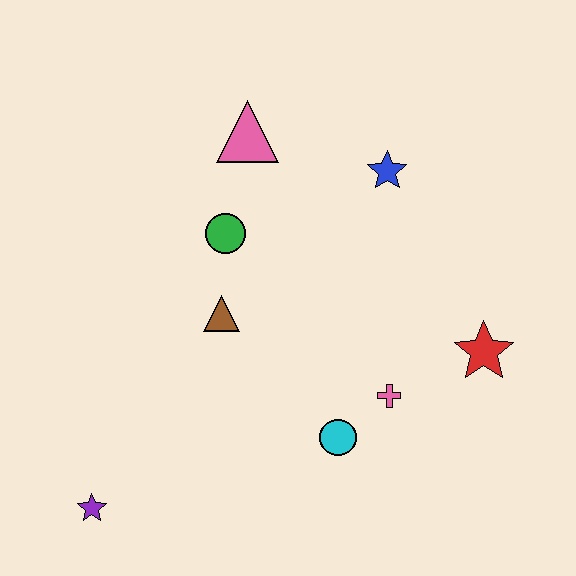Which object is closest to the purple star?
The brown triangle is closest to the purple star.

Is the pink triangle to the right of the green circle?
Yes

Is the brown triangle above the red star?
Yes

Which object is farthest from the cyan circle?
The pink triangle is farthest from the cyan circle.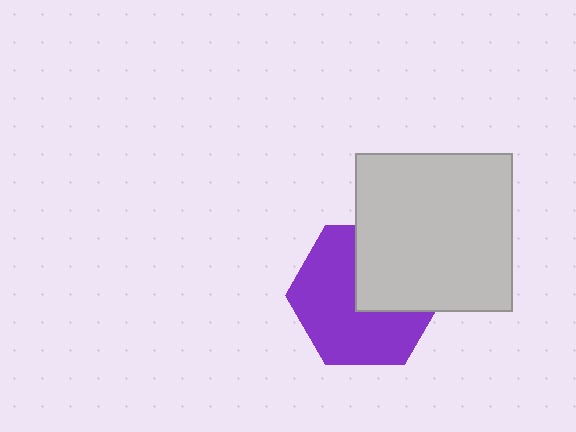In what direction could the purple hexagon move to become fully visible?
The purple hexagon could move toward the lower-left. That would shift it out from behind the light gray square entirely.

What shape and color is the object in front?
The object in front is a light gray square.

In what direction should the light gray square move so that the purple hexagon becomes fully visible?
The light gray square should move toward the upper-right. That is the shortest direction to clear the overlap and leave the purple hexagon fully visible.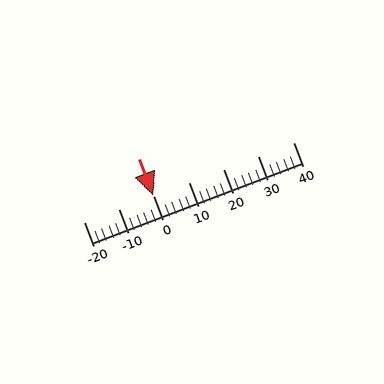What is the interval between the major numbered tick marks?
The major tick marks are spaced 10 units apart.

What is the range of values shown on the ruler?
The ruler shows values from -20 to 40.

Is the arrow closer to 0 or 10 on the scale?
The arrow is closer to 0.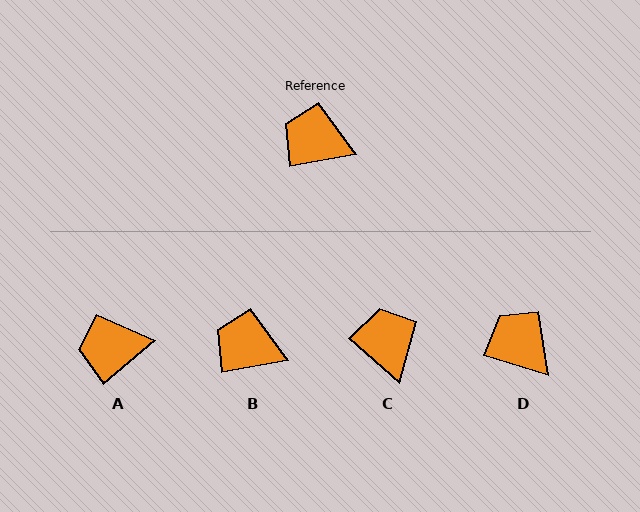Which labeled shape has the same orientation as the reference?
B.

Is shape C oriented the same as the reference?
No, it is off by about 51 degrees.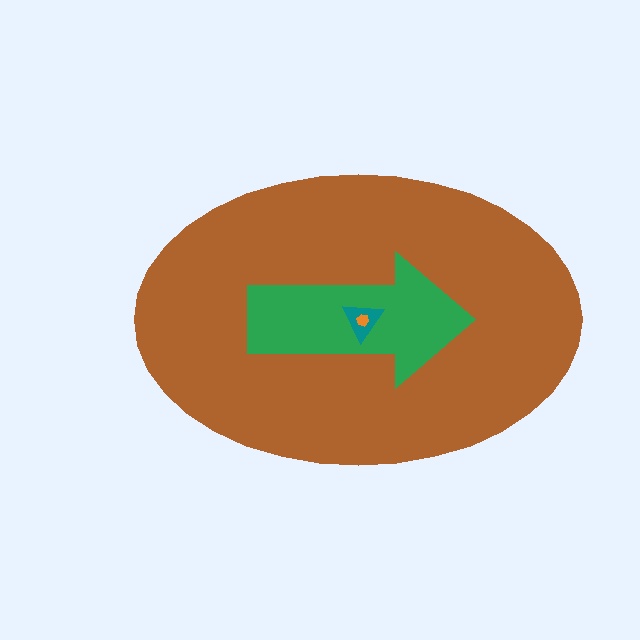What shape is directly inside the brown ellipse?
The green arrow.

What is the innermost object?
The orange hexagon.